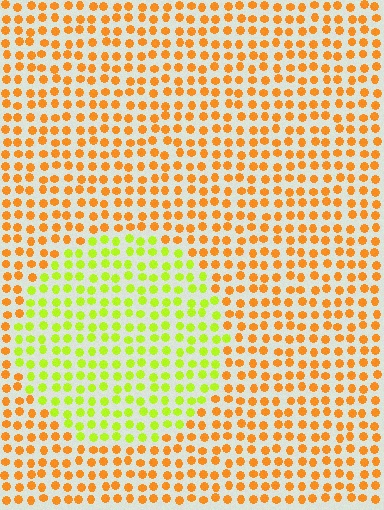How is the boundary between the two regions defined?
The boundary is defined purely by a slight shift in hue (about 49 degrees). Spacing, size, and orientation are identical on both sides.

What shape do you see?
I see a circle.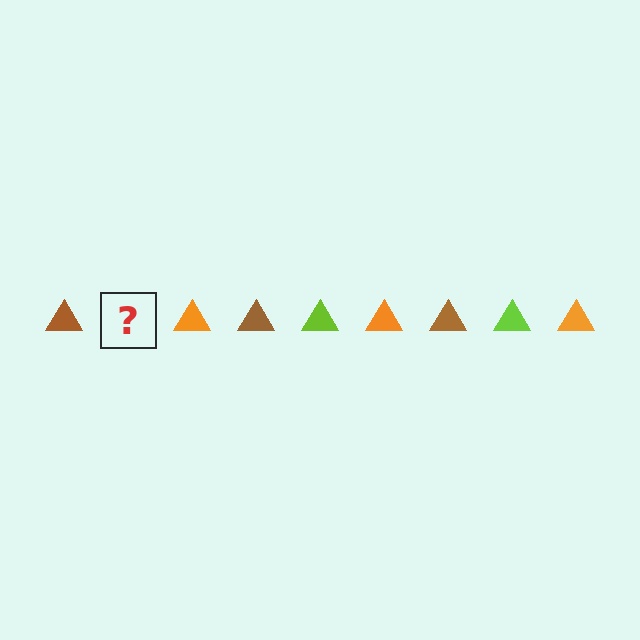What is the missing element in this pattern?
The missing element is a lime triangle.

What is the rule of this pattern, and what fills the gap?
The rule is that the pattern cycles through brown, lime, orange triangles. The gap should be filled with a lime triangle.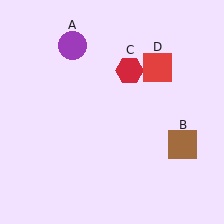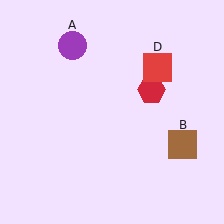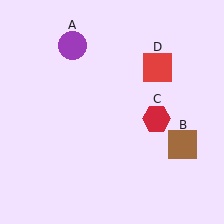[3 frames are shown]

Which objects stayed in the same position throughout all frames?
Purple circle (object A) and brown square (object B) and red square (object D) remained stationary.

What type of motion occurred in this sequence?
The red hexagon (object C) rotated clockwise around the center of the scene.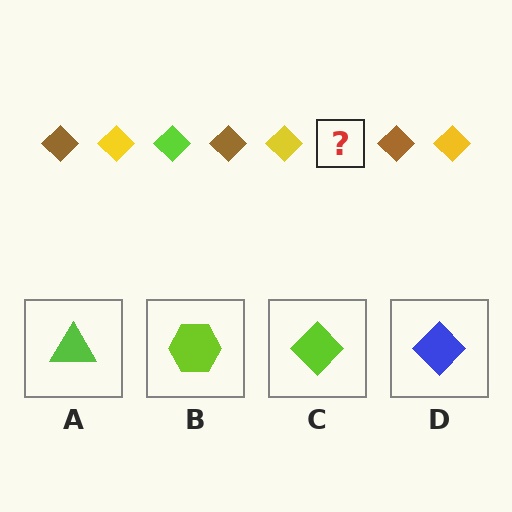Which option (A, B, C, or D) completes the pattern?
C.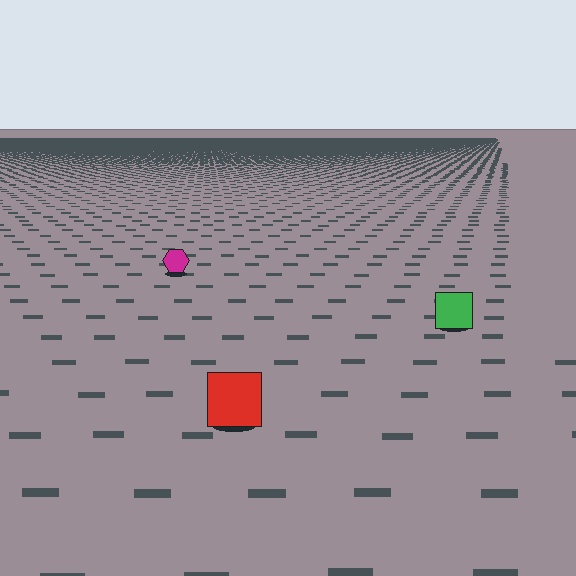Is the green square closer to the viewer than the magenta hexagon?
Yes. The green square is closer — you can tell from the texture gradient: the ground texture is coarser near it.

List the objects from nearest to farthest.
From nearest to farthest: the red square, the green square, the magenta hexagon.